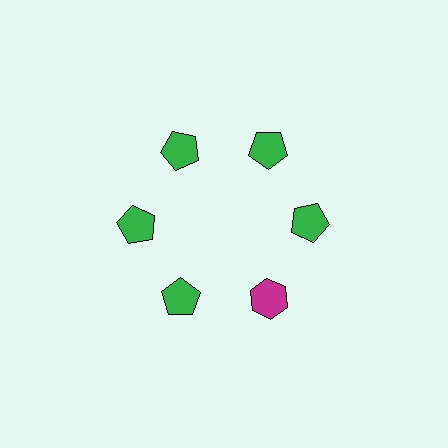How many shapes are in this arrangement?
There are 6 shapes arranged in a ring pattern.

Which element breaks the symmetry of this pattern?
The magenta hexagon at roughly the 5 o'clock position breaks the symmetry. All other shapes are green pentagons.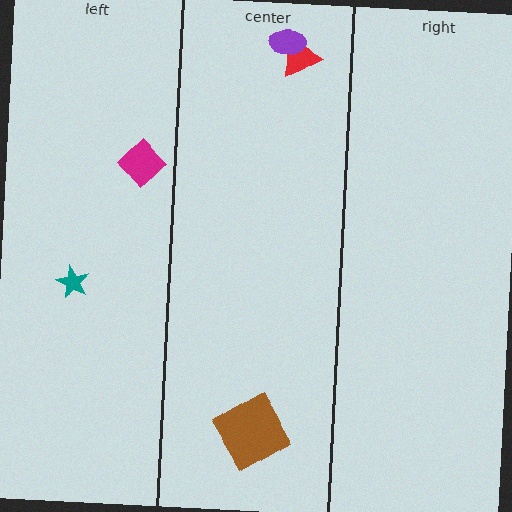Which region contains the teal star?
The left region.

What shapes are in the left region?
The teal star, the magenta diamond.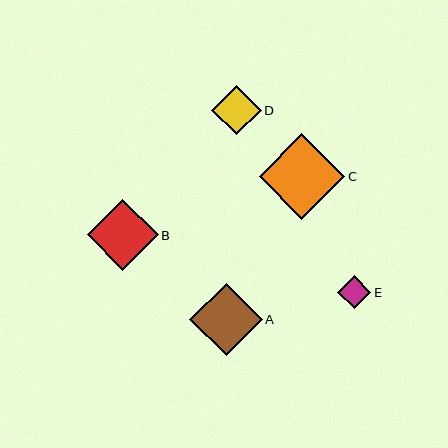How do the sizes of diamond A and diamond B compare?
Diamond A and diamond B are approximately the same size.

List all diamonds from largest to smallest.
From largest to smallest: C, A, B, D, E.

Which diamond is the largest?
Diamond C is the largest with a size of approximately 86 pixels.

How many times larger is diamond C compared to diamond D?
Diamond C is approximately 1.7 times the size of diamond D.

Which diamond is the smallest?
Diamond E is the smallest with a size of approximately 33 pixels.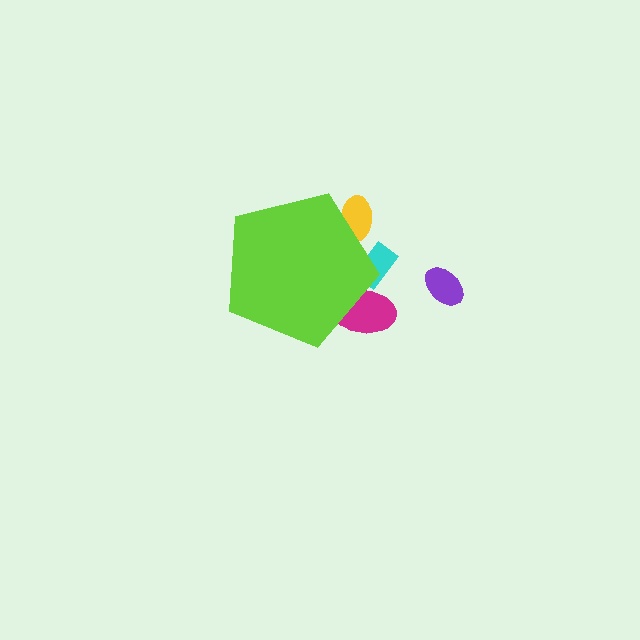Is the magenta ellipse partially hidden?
Yes, the magenta ellipse is partially hidden behind the lime pentagon.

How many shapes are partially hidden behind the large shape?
3 shapes are partially hidden.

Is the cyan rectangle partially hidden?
Yes, the cyan rectangle is partially hidden behind the lime pentagon.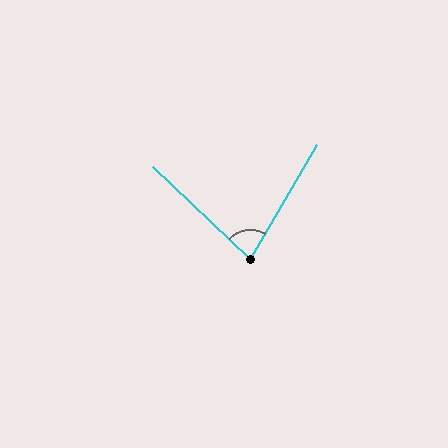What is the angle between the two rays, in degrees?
Approximately 76 degrees.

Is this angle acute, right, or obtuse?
It is acute.